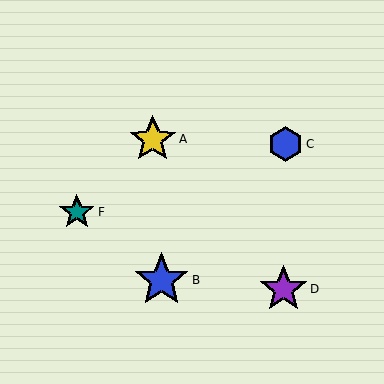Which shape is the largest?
The blue star (labeled B) is the largest.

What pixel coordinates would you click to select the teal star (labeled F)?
Click at (77, 212) to select the teal star F.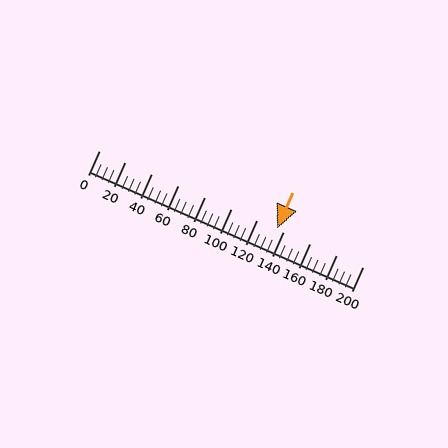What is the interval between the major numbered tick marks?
The major tick marks are spaced 20 units apart.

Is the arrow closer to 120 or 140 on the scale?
The arrow is closer to 140.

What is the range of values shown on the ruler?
The ruler shows values from 0 to 200.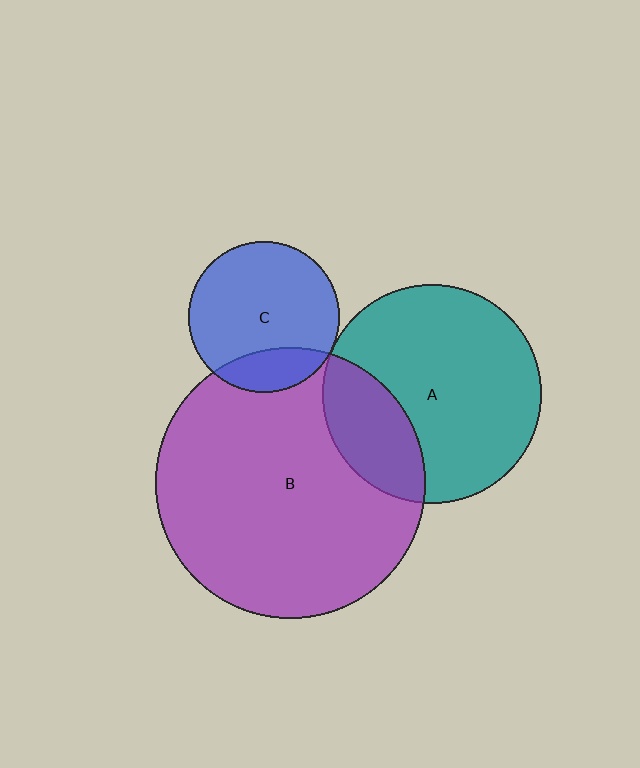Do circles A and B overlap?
Yes.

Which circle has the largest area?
Circle B (purple).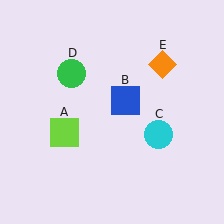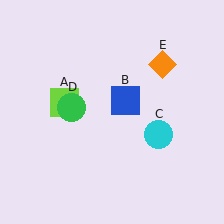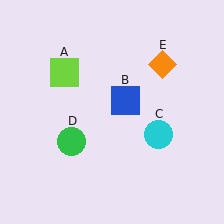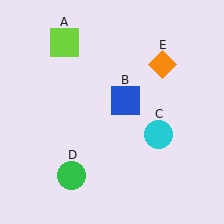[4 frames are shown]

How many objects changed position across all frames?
2 objects changed position: lime square (object A), green circle (object D).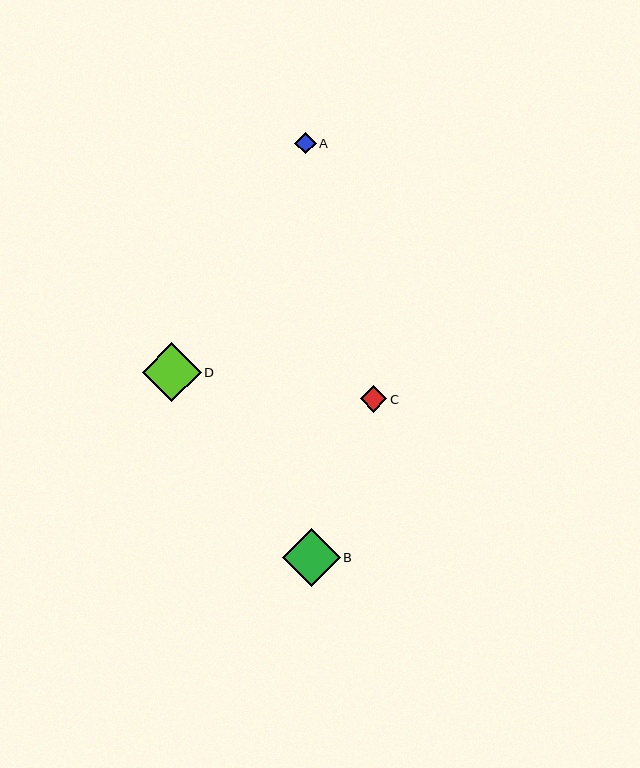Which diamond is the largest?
Diamond D is the largest with a size of approximately 58 pixels.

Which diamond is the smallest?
Diamond A is the smallest with a size of approximately 21 pixels.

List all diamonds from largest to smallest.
From largest to smallest: D, B, C, A.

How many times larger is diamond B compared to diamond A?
Diamond B is approximately 2.7 times the size of diamond A.